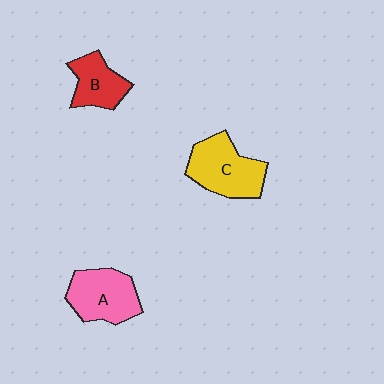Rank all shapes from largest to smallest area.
From largest to smallest: C (yellow), A (pink), B (red).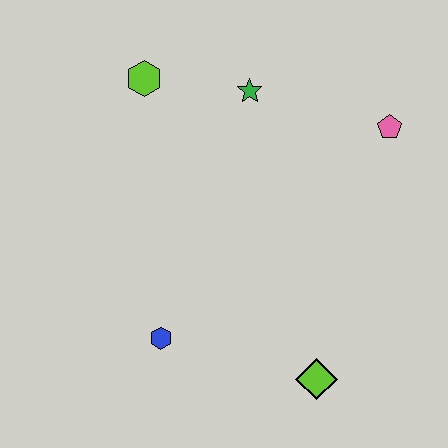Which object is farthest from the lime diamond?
The lime hexagon is farthest from the lime diamond.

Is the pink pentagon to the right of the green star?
Yes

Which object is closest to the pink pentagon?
The green star is closest to the pink pentagon.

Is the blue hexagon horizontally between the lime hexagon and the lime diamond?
Yes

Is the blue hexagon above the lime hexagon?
No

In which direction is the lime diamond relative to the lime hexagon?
The lime diamond is below the lime hexagon.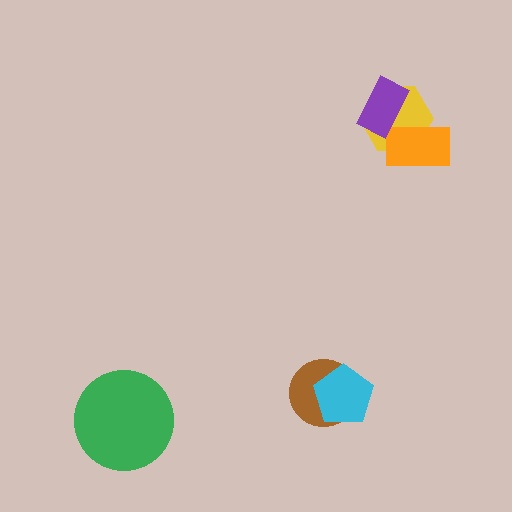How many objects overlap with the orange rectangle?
2 objects overlap with the orange rectangle.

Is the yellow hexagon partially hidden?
Yes, it is partially covered by another shape.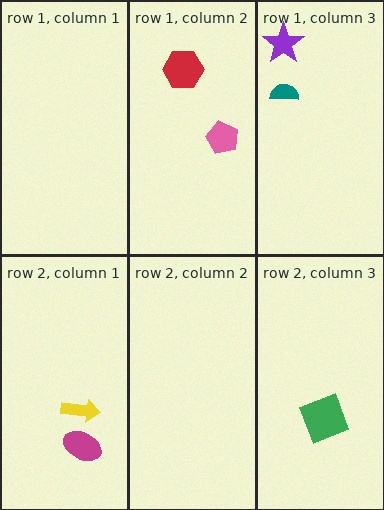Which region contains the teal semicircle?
The row 1, column 3 region.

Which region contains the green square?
The row 2, column 3 region.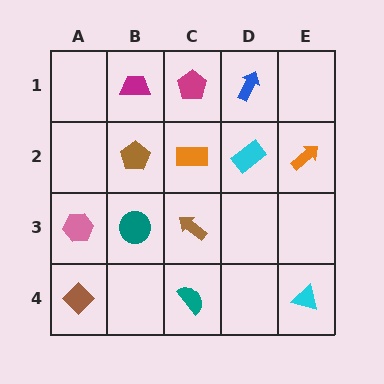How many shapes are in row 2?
4 shapes.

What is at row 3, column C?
A brown arrow.